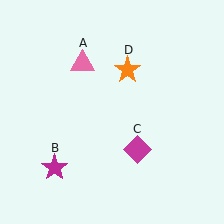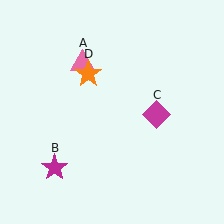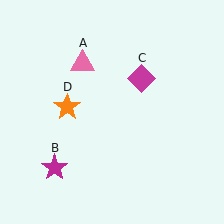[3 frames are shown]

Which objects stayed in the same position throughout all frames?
Pink triangle (object A) and magenta star (object B) remained stationary.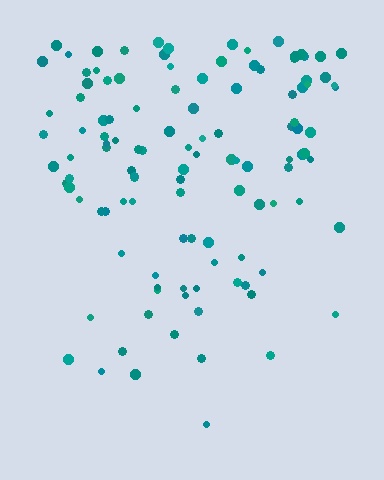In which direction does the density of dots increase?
From bottom to top, with the top side densest.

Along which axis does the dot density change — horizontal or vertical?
Vertical.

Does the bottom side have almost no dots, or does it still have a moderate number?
Still a moderate number, just noticeably fewer than the top.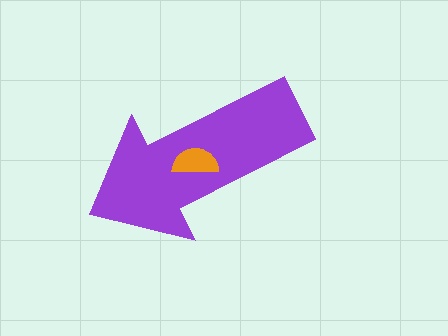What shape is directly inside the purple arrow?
The orange semicircle.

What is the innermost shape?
The orange semicircle.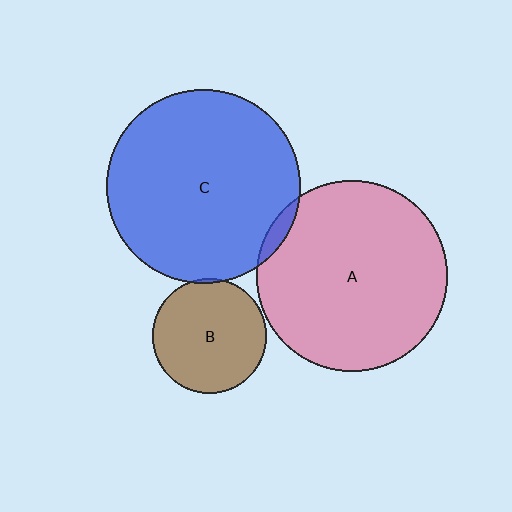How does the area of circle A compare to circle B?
Approximately 2.8 times.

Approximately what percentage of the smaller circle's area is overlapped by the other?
Approximately 5%.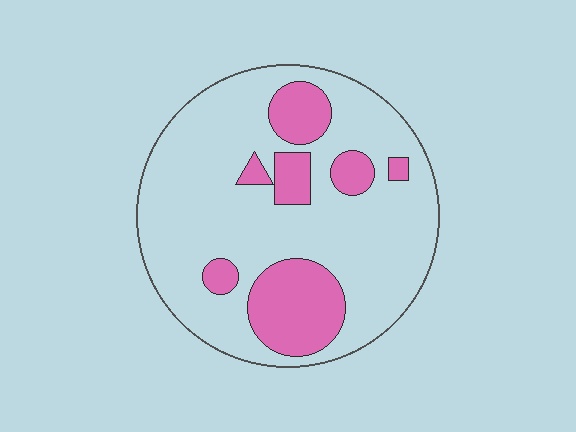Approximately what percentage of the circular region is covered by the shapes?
Approximately 25%.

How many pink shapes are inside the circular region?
7.